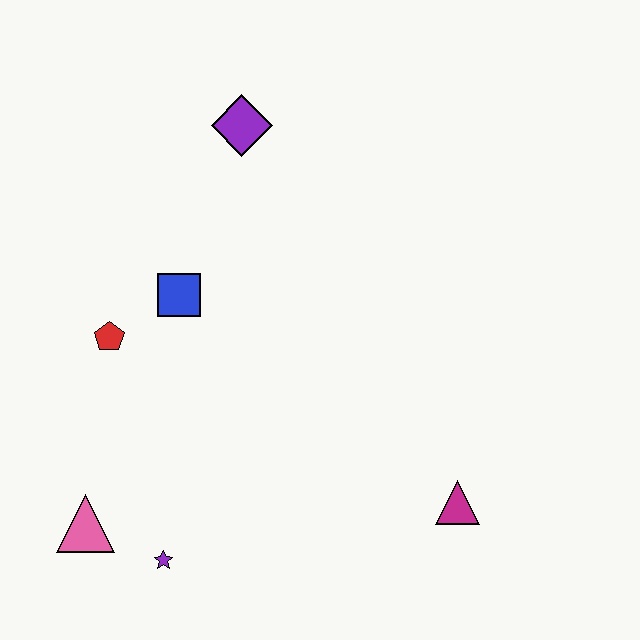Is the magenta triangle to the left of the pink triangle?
No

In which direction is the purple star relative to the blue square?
The purple star is below the blue square.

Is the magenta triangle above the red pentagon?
No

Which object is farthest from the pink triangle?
The purple diamond is farthest from the pink triangle.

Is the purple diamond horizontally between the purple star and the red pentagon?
No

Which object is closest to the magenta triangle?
The purple star is closest to the magenta triangle.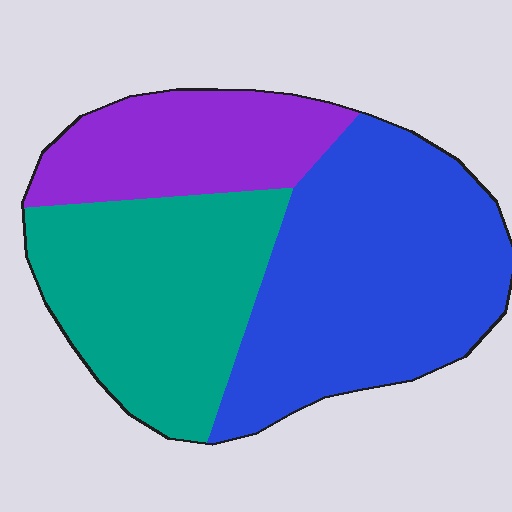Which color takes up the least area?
Purple, at roughly 20%.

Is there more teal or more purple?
Teal.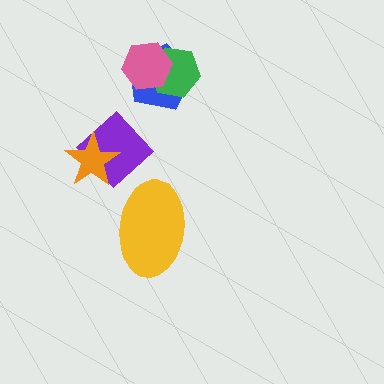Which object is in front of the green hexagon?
The pink hexagon is in front of the green hexagon.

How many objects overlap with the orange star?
1 object overlaps with the orange star.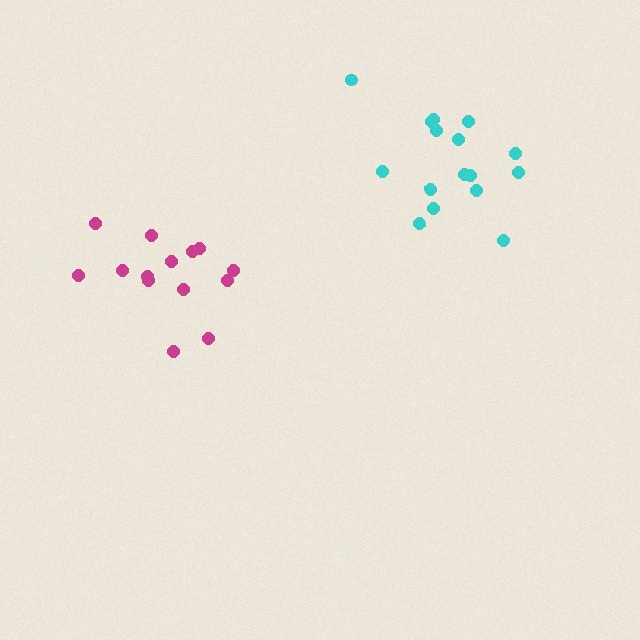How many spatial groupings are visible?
There are 2 spatial groupings.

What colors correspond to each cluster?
The clusters are colored: magenta, cyan.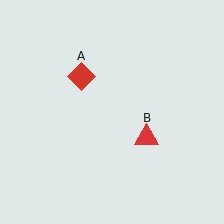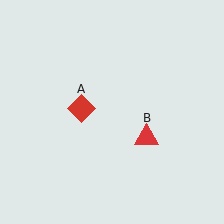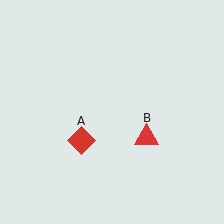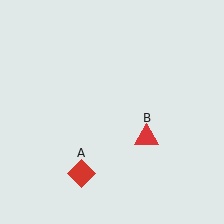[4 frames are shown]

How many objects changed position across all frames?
1 object changed position: red diamond (object A).